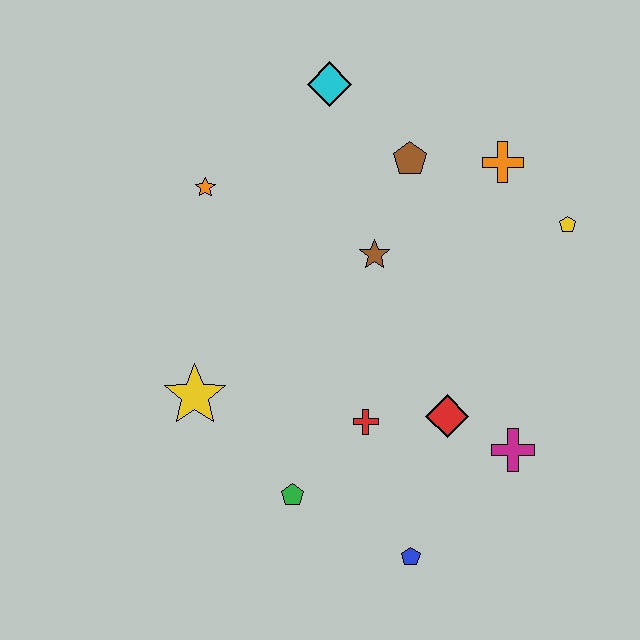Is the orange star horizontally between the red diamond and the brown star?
No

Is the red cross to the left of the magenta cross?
Yes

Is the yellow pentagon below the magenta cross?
No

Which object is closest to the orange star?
The cyan diamond is closest to the orange star.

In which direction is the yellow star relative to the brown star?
The yellow star is to the left of the brown star.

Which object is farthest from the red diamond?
The cyan diamond is farthest from the red diamond.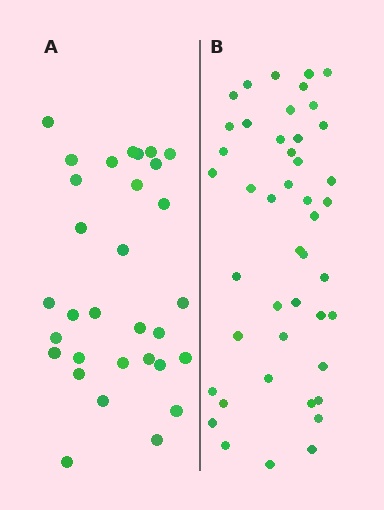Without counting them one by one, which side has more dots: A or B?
Region B (the right region) has more dots.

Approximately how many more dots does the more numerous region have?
Region B has approximately 15 more dots than region A.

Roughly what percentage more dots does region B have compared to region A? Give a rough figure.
About 45% more.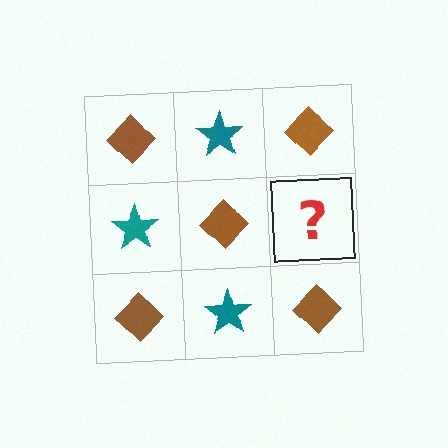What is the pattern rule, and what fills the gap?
The rule is that it alternates brown diamond and teal star in a checkerboard pattern. The gap should be filled with a teal star.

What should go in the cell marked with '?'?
The missing cell should contain a teal star.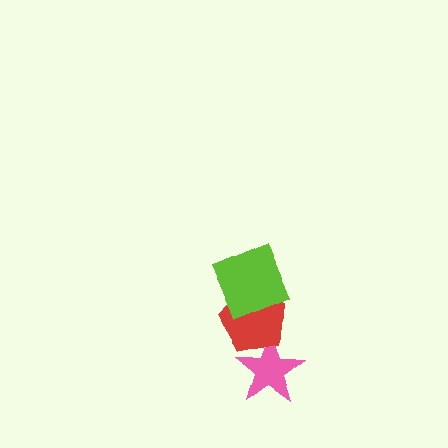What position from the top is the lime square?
The lime square is 1st from the top.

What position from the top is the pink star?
The pink star is 3rd from the top.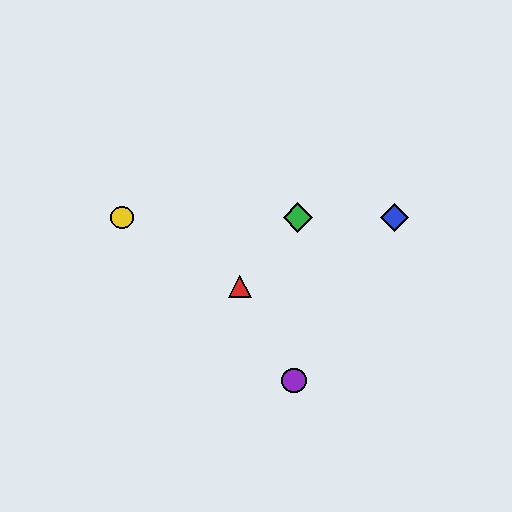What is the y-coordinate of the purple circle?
The purple circle is at y≈381.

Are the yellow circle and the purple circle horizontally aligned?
No, the yellow circle is at y≈218 and the purple circle is at y≈381.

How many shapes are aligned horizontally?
3 shapes (the blue diamond, the green diamond, the yellow circle) are aligned horizontally.